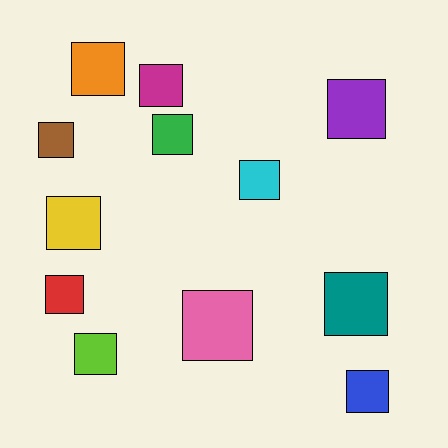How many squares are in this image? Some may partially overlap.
There are 12 squares.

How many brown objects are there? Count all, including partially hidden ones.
There is 1 brown object.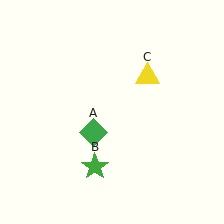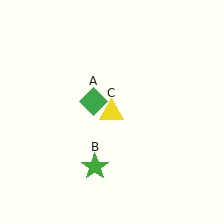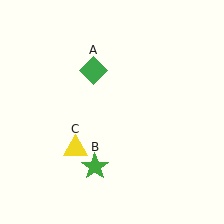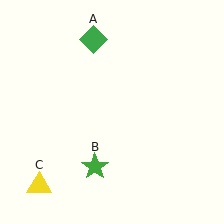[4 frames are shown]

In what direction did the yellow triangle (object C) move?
The yellow triangle (object C) moved down and to the left.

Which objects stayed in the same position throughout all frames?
Green star (object B) remained stationary.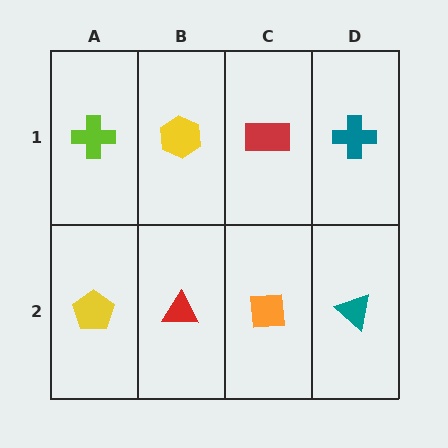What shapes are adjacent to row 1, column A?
A yellow pentagon (row 2, column A), a yellow hexagon (row 1, column B).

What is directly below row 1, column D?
A teal triangle.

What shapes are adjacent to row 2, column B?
A yellow hexagon (row 1, column B), a yellow pentagon (row 2, column A), an orange square (row 2, column C).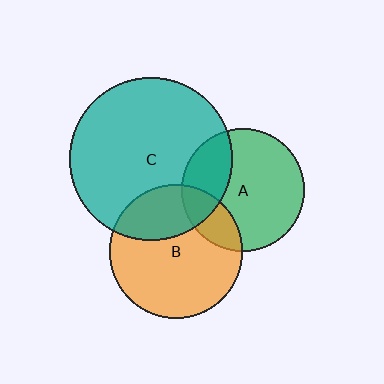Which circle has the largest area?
Circle C (teal).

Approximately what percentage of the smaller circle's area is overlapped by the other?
Approximately 20%.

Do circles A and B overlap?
Yes.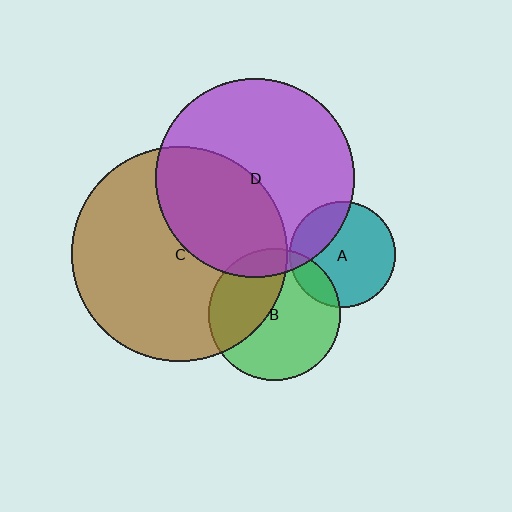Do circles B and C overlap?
Yes.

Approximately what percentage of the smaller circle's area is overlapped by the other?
Approximately 40%.